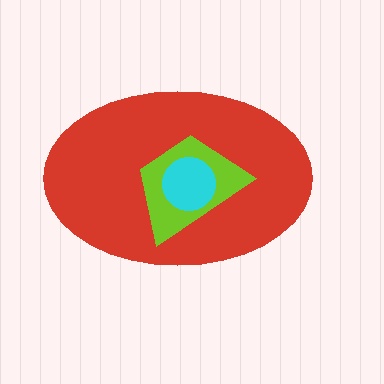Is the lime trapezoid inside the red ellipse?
Yes.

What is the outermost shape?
The red ellipse.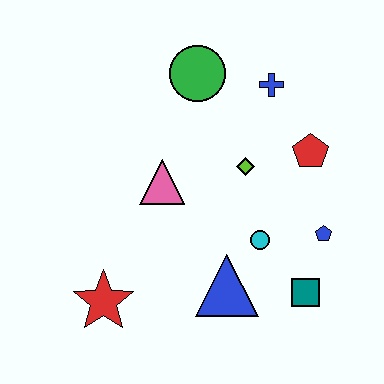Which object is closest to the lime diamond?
The red pentagon is closest to the lime diamond.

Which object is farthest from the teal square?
The green circle is farthest from the teal square.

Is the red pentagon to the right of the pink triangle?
Yes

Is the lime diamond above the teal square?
Yes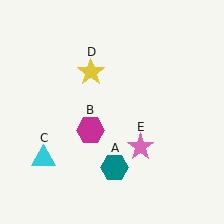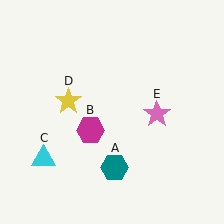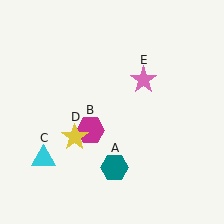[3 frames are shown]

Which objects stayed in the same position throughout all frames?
Teal hexagon (object A) and magenta hexagon (object B) and cyan triangle (object C) remained stationary.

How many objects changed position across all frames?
2 objects changed position: yellow star (object D), pink star (object E).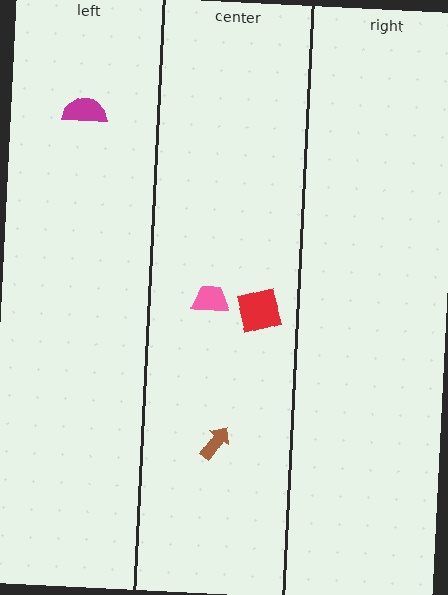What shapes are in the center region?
The red diamond, the pink trapezoid, the brown arrow.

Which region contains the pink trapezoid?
The center region.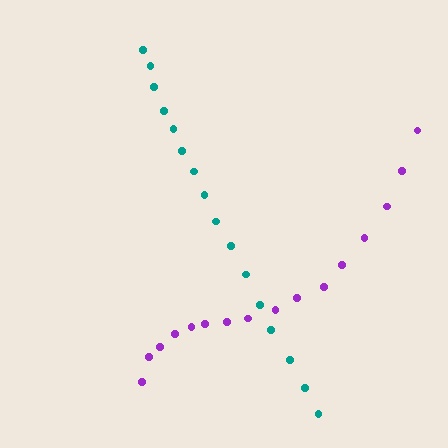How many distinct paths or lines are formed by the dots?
There are 2 distinct paths.